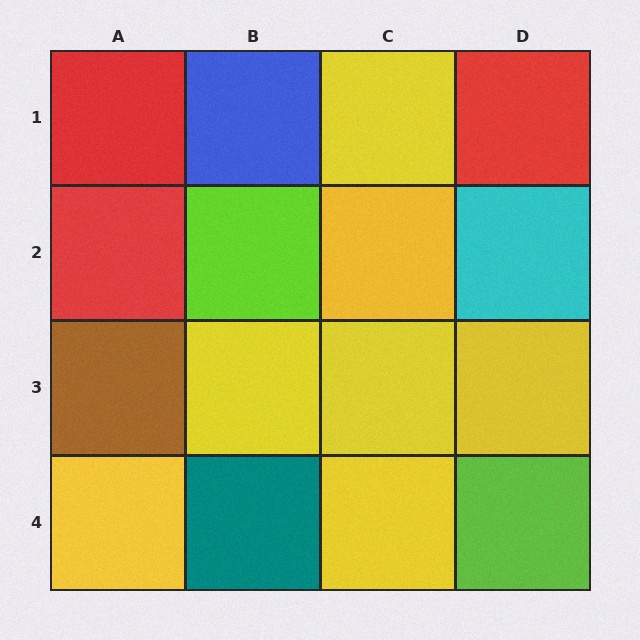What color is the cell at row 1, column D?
Red.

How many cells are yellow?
7 cells are yellow.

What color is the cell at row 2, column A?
Red.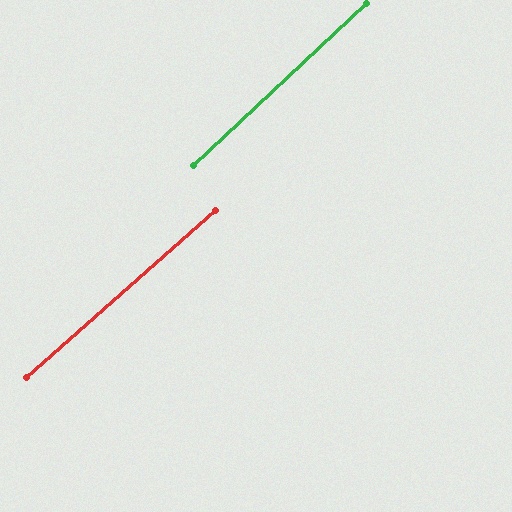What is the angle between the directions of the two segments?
Approximately 2 degrees.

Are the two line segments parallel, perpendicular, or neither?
Parallel — their directions differ by only 1.7°.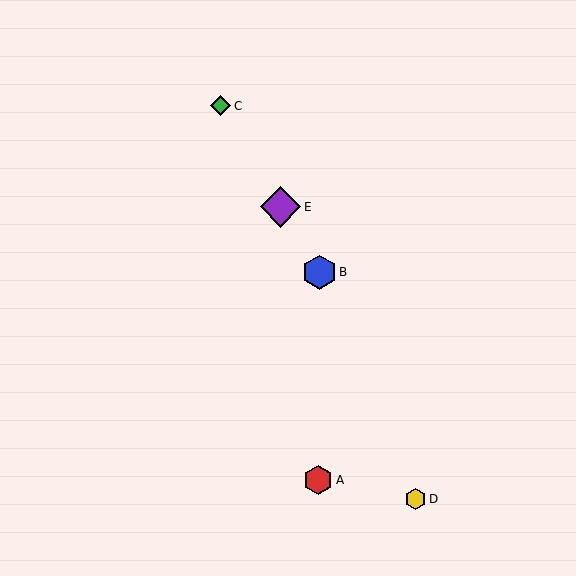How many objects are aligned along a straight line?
3 objects (B, C, E) are aligned along a straight line.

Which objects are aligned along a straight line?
Objects B, C, E are aligned along a straight line.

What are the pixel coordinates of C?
Object C is at (220, 106).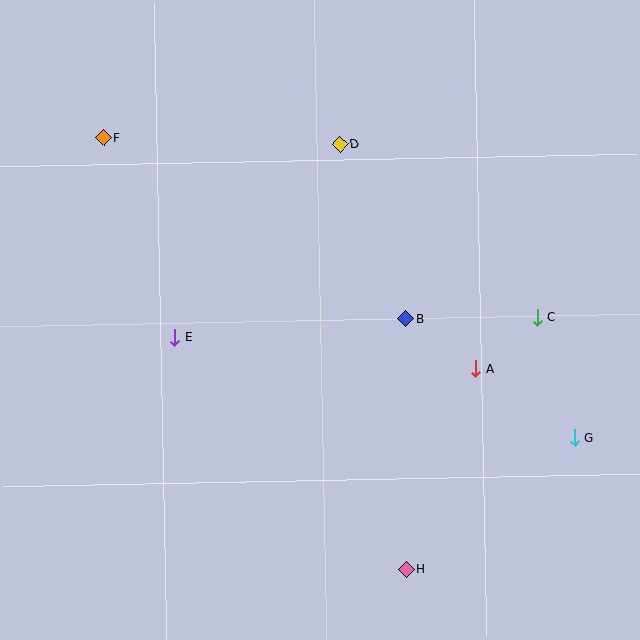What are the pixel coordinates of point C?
Point C is at (537, 317).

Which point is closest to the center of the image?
Point B at (406, 319) is closest to the center.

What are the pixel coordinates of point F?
Point F is at (104, 138).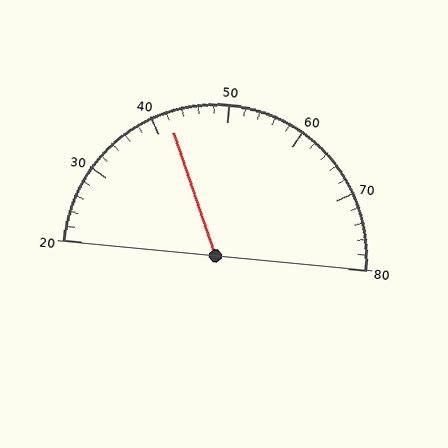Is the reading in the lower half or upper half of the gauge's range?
The reading is in the lower half of the range (20 to 80).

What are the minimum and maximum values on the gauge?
The gauge ranges from 20 to 80.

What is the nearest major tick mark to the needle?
The nearest major tick mark is 40.